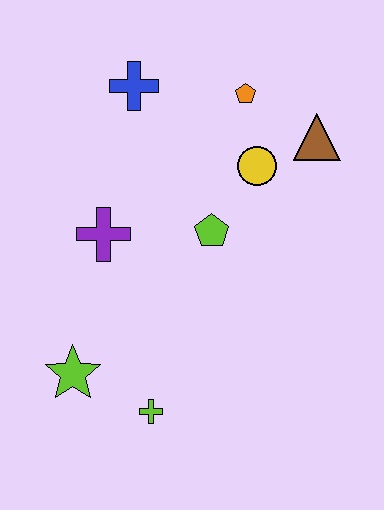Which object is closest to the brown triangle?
The yellow circle is closest to the brown triangle.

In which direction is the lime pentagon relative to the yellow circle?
The lime pentagon is below the yellow circle.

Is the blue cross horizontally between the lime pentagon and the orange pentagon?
No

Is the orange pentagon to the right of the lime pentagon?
Yes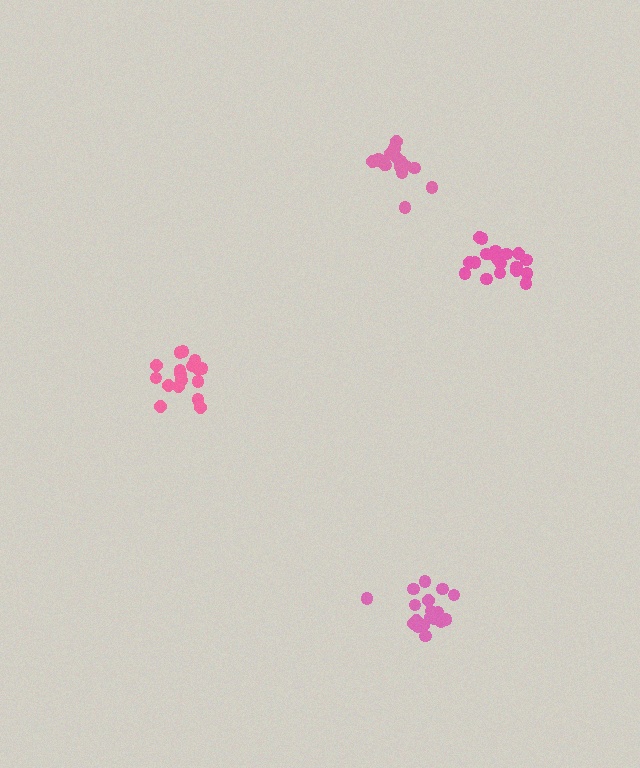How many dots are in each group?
Group 1: 18 dots, Group 2: 18 dots, Group 3: 18 dots, Group 4: 19 dots (73 total).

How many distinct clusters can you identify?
There are 4 distinct clusters.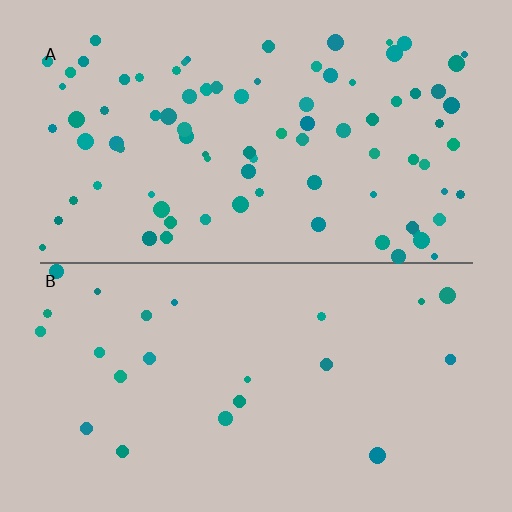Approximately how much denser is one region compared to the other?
Approximately 3.7× — region A over region B.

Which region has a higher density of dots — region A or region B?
A (the top).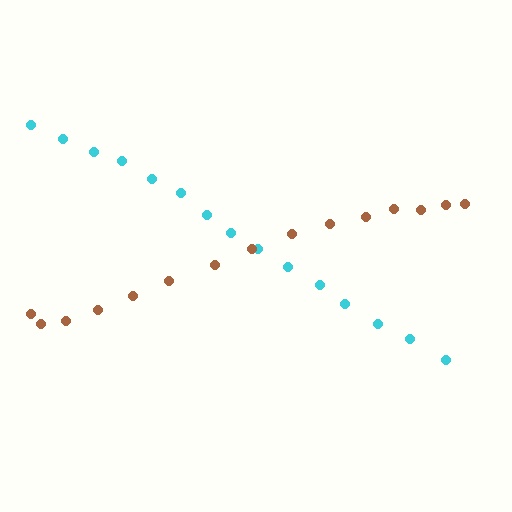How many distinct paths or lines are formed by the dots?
There are 2 distinct paths.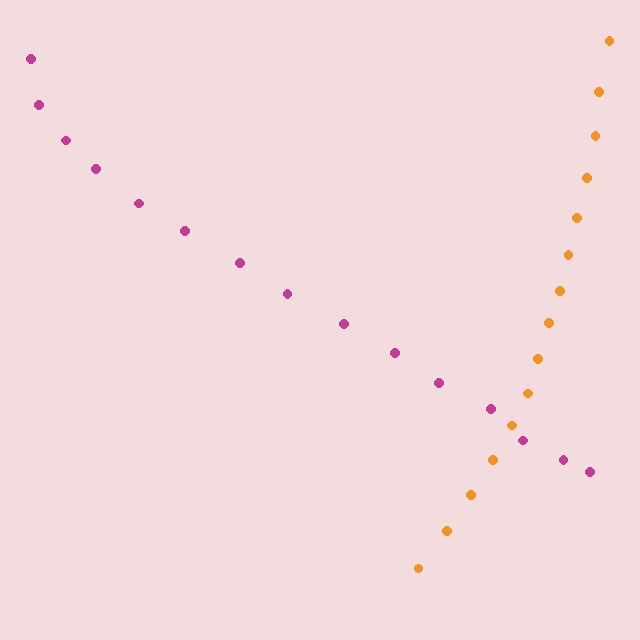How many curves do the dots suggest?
There are 2 distinct paths.